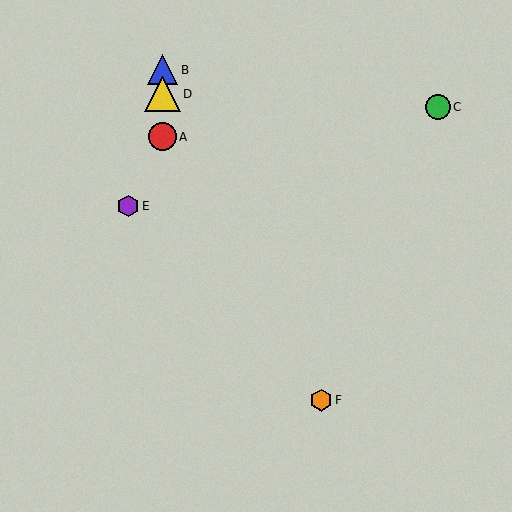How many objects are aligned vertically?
3 objects (A, B, D) are aligned vertically.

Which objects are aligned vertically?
Objects A, B, D are aligned vertically.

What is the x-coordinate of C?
Object C is at x≈438.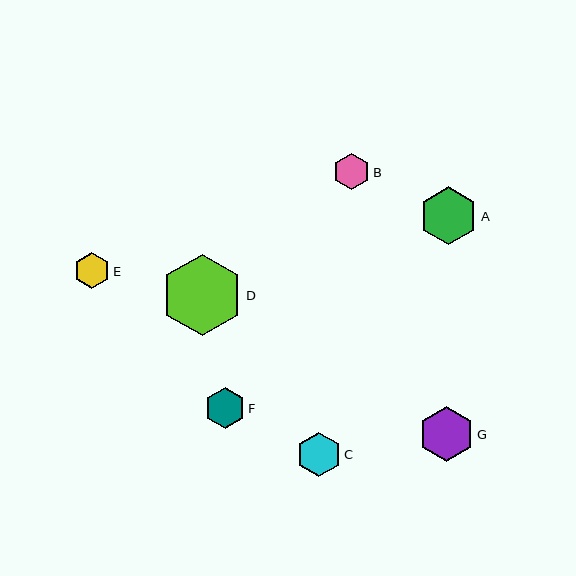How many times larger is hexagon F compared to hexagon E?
Hexagon F is approximately 1.1 times the size of hexagon E.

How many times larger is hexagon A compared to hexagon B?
Hexagon A is approximately 1.6 times the size of hexagon B.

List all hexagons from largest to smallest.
From largest to smallest: D, A, G, C, F, B, E.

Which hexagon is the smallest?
Hexagon E is the smallest with a size of approximately 36 pixels.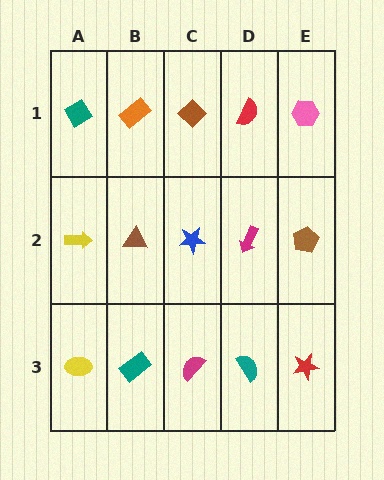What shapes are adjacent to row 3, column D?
A magenta arrow (row 2, column D), a magenta semicircle (row 3, column C), a red star (row 3, column E).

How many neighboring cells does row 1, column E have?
2.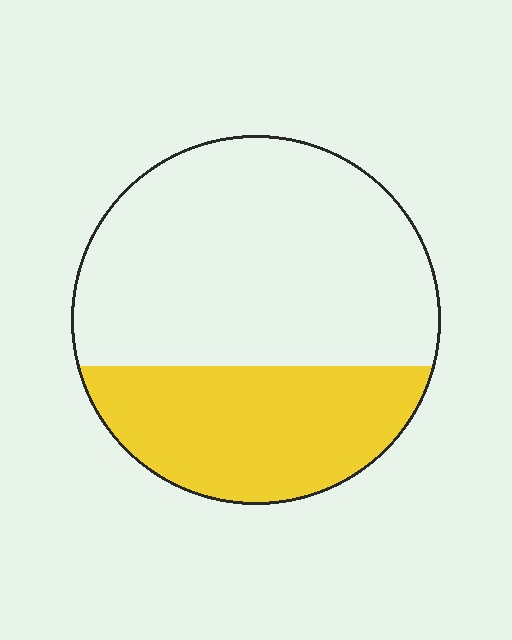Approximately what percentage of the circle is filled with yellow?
Approximately 35%.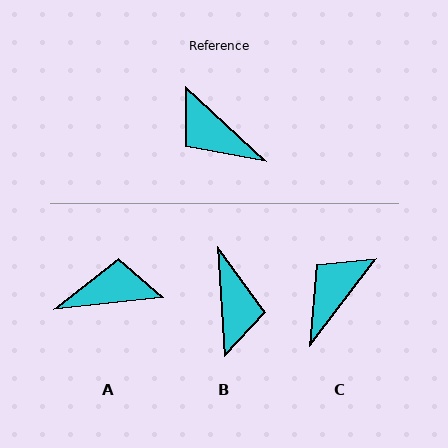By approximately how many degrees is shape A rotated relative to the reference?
Approximately 131 degrees clockwise.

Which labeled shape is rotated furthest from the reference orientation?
B, about 136 degrees away.